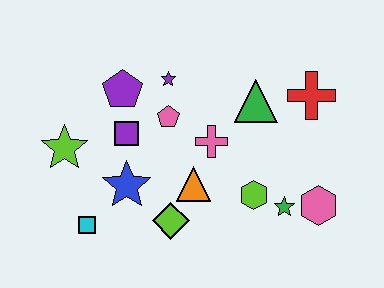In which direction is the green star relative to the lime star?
The green star is to the right of the lime star.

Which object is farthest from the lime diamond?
The red cross is farthest from the lime diamond.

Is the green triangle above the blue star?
Yes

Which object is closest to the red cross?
The green triangle is closest to the red cross.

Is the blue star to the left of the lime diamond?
Yes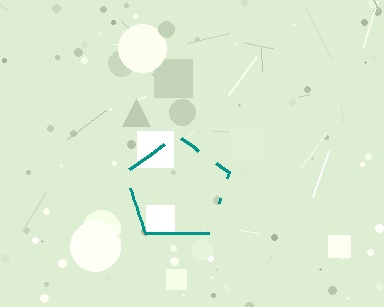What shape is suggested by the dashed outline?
The dashed outline suggests a pentagon.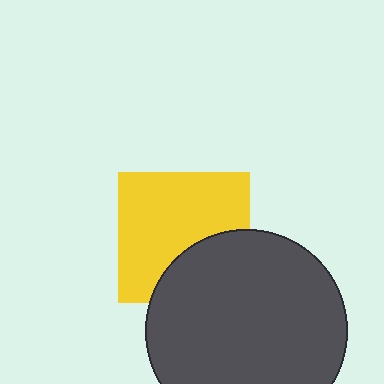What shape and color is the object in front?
The object in front is a dark gray circle.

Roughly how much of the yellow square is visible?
Most of it is visible (roughly 68%).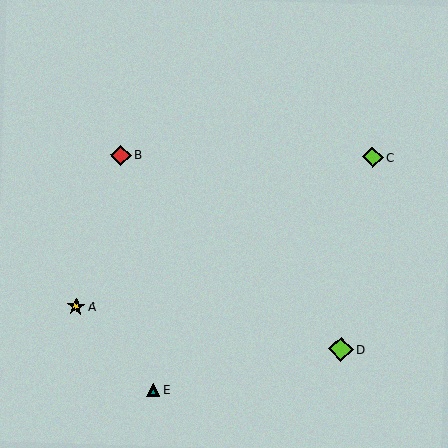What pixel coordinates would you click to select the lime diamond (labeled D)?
Click at (341, 349) to select the lime diamond D.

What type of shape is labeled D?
Shape D is a lime diamond.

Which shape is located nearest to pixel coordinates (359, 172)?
The lime diamond (labeled C) at (373, 157) is nearest to that location.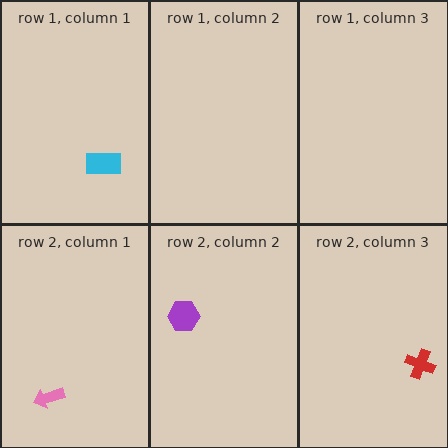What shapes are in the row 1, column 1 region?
The cyan rectangle.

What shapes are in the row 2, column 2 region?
The purple hexagon.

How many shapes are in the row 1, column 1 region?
1.